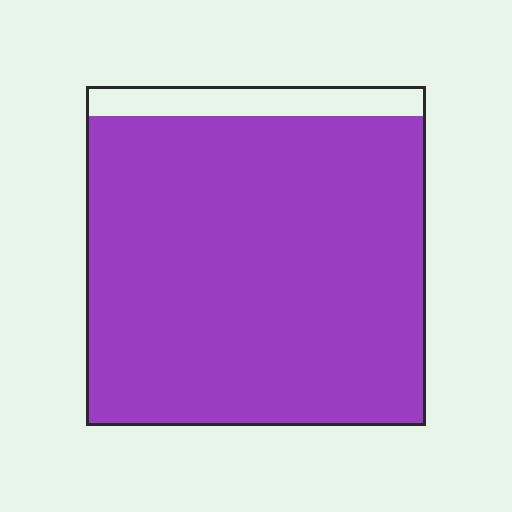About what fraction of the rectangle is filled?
About nine tenths (9/10).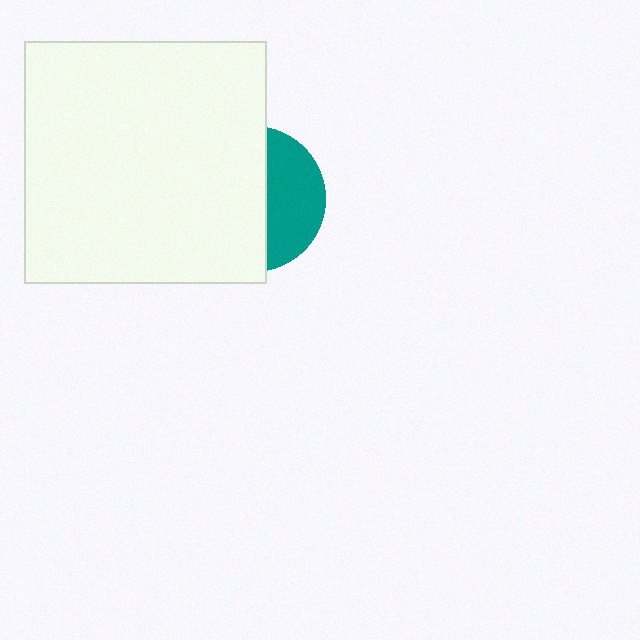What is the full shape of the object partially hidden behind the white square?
The partially hidden object is a teal circle.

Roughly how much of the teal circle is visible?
A small part of it is visible (roughly 38%).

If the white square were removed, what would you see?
You would see the complete teal circle.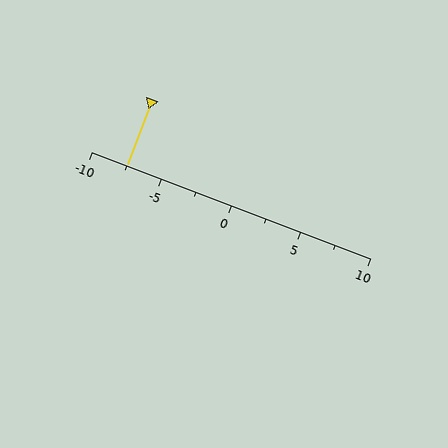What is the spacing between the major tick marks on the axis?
The major ticks are spaced 5 apart.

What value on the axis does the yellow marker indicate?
The marker indicates approximately -7.5.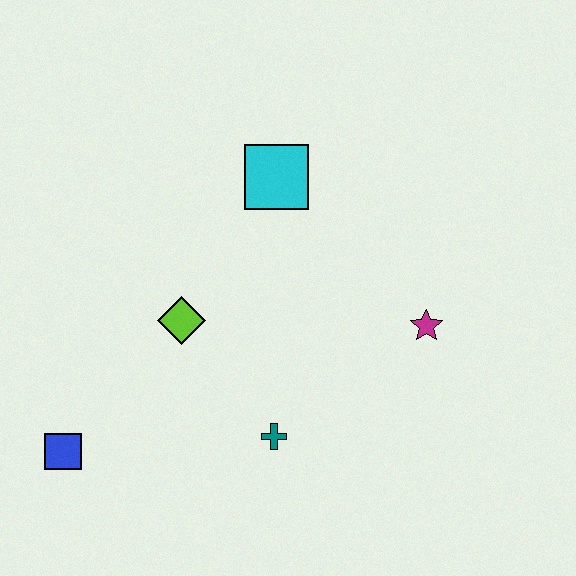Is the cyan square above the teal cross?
Yes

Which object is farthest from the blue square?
The magenta star is farthest from the blue square.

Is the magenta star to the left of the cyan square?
No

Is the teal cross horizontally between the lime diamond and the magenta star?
Yes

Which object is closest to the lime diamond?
The teal cross is closest to the lime diamond.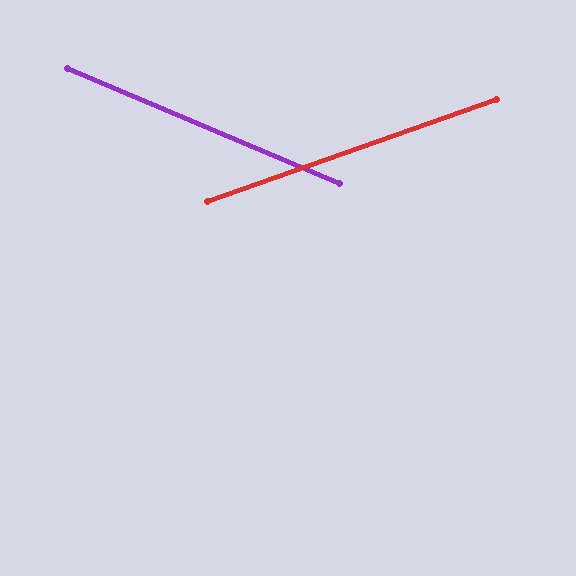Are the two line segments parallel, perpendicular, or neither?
Neither parallel nor perpendicular — they differ by about 42°.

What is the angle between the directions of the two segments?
Approximately 42 degrees.